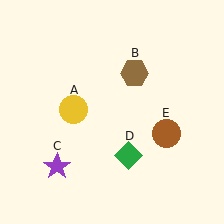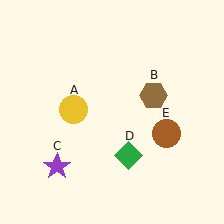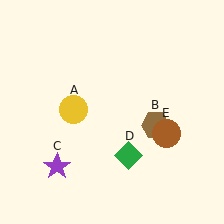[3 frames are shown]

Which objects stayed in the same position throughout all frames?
Yellow circle (object A) and purple star (object C) and green diamond (object D) and brown circle (object E) remained stationary.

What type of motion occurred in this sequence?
The brown hexagon (object B) rotated clockwise around the center of the scene.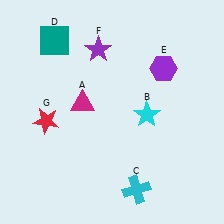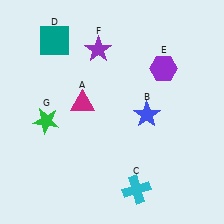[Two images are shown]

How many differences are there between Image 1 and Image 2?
There are 2 differences between the two images.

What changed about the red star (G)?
In Image 1, G is red. In Image 2, it changed to green.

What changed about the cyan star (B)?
In Image 1, B is cyan. In Image 2, it changed to blue.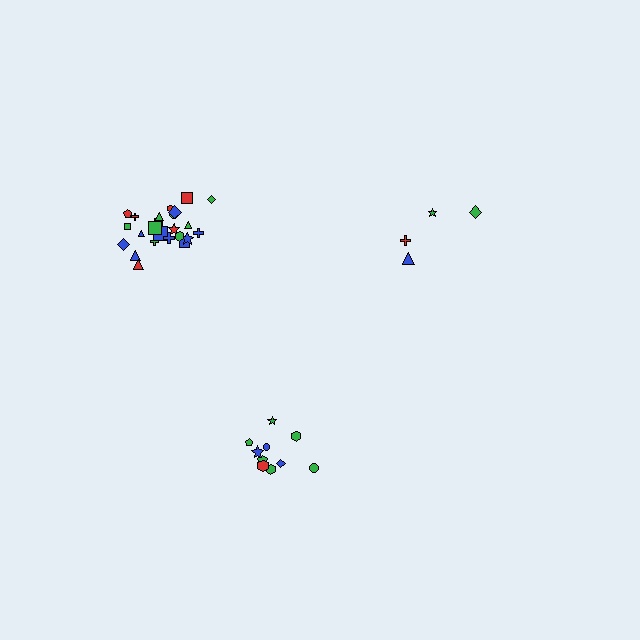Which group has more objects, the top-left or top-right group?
The top-left group.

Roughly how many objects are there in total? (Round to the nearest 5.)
Roughly 40 objects in total.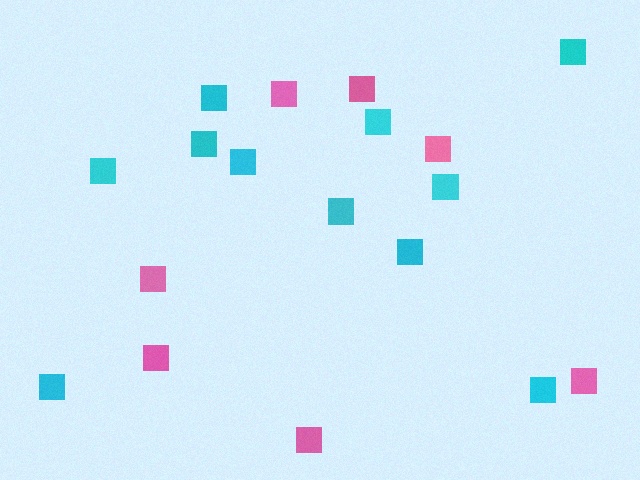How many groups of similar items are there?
There are 2 groups: one group of cyan squares (11) and one group of pink squares (7).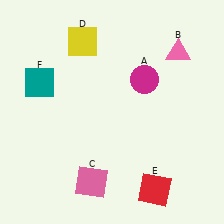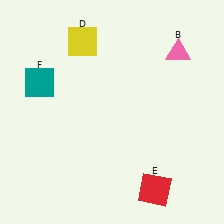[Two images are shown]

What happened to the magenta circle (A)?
The magenta circle (A) was removed in Image 2. It was in the top-right area of Image 1.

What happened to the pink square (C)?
The pink square (C) was removed in Image 2. It was in the bottom-left area of Image 1.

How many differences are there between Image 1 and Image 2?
There are 2 differences between the two images.